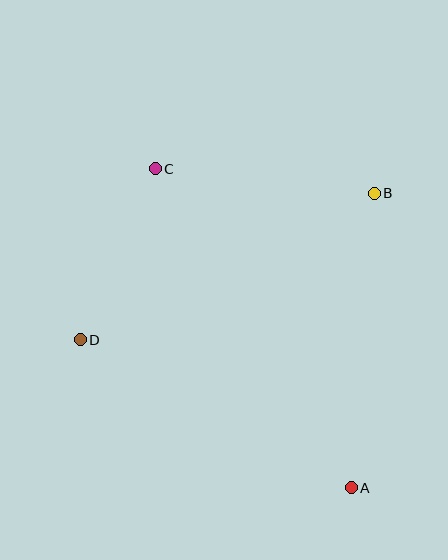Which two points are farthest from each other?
Points A and C are farthest from each other.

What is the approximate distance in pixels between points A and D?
The distance between A and D is approximately 309 pixels.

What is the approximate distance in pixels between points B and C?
The distance between B and C is approximately 220 pixels.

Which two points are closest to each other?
Points C and D are closest to each other.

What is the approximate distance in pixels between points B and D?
The distance between B and D is approximately 328 pixels.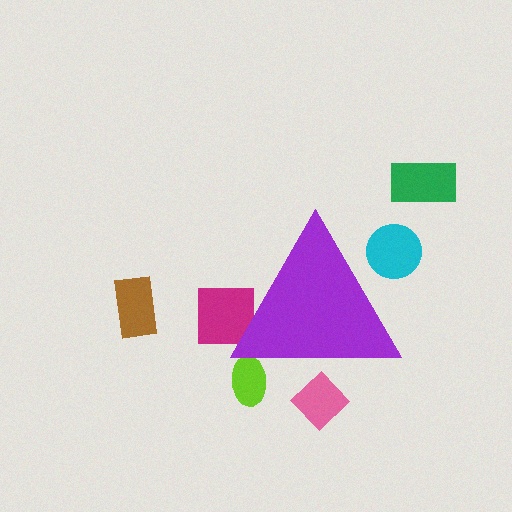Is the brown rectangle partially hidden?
No, the brown rectangle is fully visible.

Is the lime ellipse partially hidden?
Yes, the lime ellipse is partially hidden behind the purple triangle.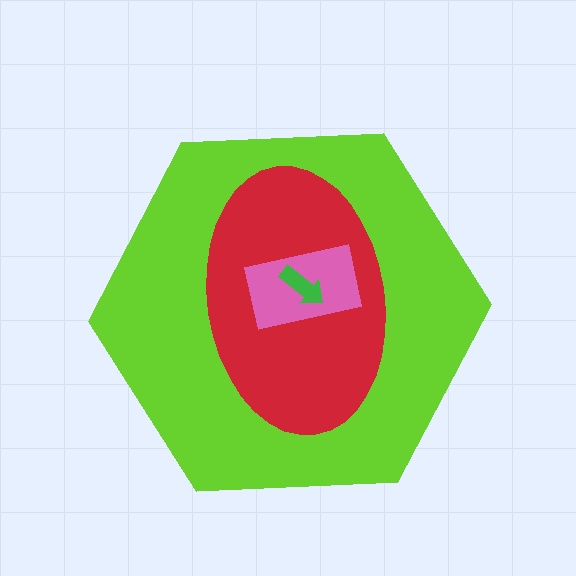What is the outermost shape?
The lime hexagon.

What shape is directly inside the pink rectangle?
The green arrow.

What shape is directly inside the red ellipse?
The pink rectangle.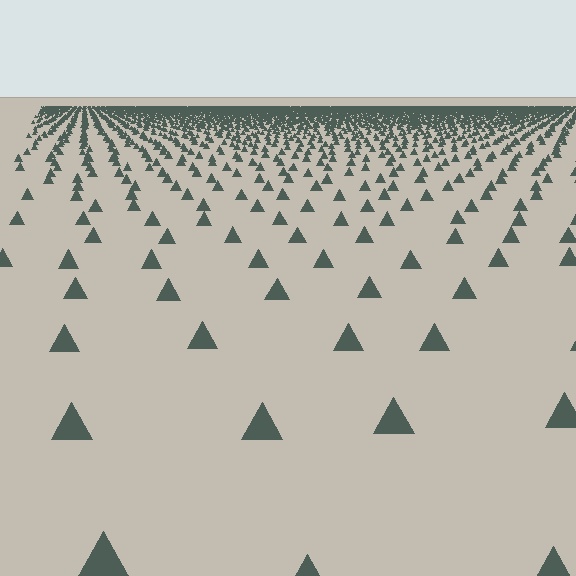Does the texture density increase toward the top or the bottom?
Density increases toward the top.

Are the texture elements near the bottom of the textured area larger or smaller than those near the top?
Larger. Near the bottom, elements are closer to the viewer and appear at a bigger on-screen size.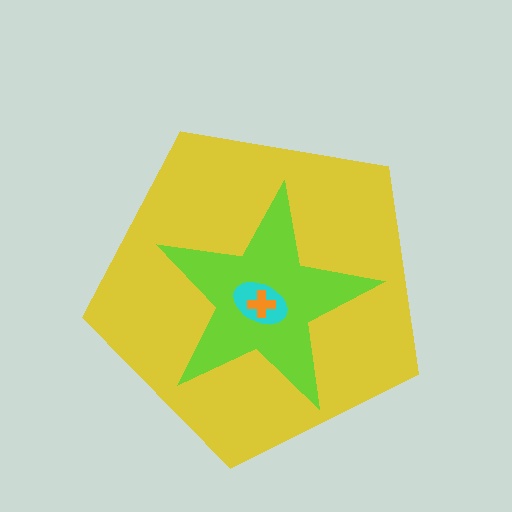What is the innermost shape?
The orange cross.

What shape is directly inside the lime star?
The cyan ellipse.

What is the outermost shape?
The yellow pentagon.